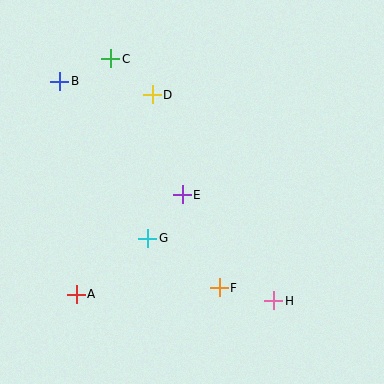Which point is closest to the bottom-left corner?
Point A is closest to the bottom-left corner.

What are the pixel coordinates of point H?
Point H is at (274, 301).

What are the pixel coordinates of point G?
Point G is at (148, 239).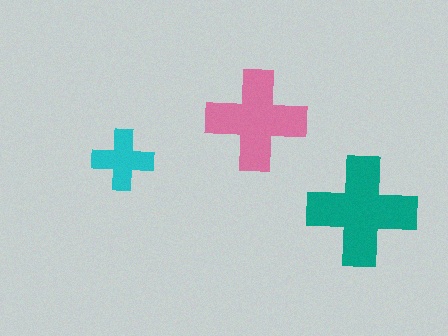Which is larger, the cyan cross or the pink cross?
The pink one.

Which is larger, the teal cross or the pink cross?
The teal one.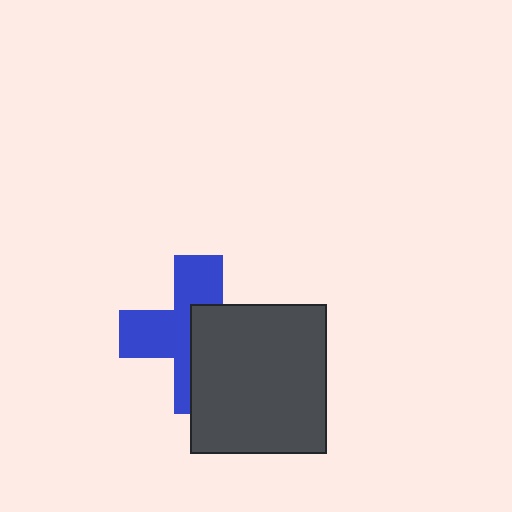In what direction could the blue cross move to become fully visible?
The blue cross could move left. That would shift it out from behind the dark gray rectangle entirely.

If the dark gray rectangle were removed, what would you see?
You would see the complete blue cross.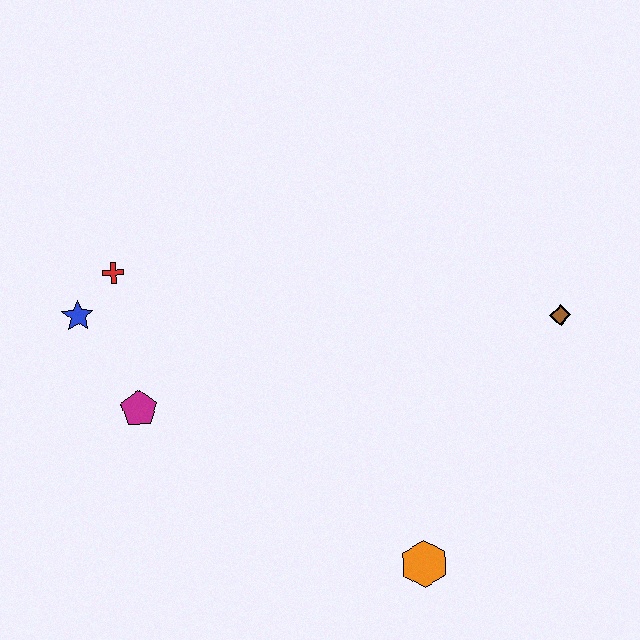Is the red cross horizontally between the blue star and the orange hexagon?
Yes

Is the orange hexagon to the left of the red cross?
No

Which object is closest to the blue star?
The red cross is closest to the blue star.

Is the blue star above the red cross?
No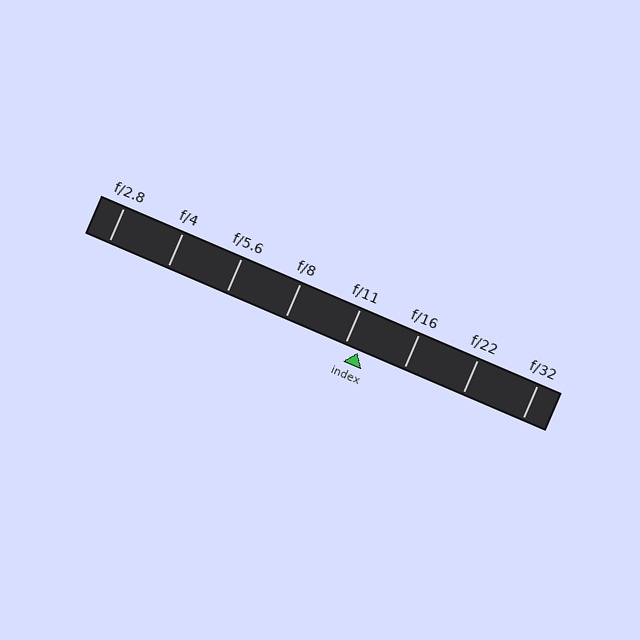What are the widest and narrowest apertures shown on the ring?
The widest aperture shown is f/2.8 and the narrowest is f/32.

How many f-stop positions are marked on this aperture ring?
There are 8 f-stop positions marked.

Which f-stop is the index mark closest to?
The index mark is closest to f/11.